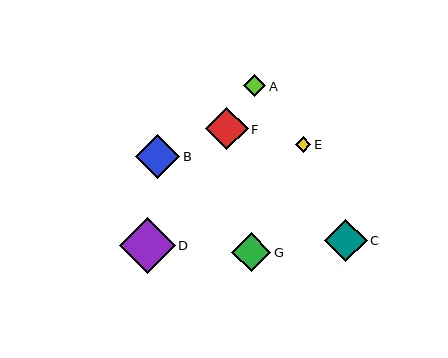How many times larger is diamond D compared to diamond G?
Diamond D is approximately 1.4 times the size of diamond G.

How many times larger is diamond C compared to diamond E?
Diamond C is approximately 2.8 times the size of diamond E.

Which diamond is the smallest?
Diamond E is the smallest with a size of approximately 15 pixels.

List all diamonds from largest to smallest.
From largest to smallest: D, B, C, F, G, A, E.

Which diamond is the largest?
Diamond D is the largest with a size of approximately 56 pixels.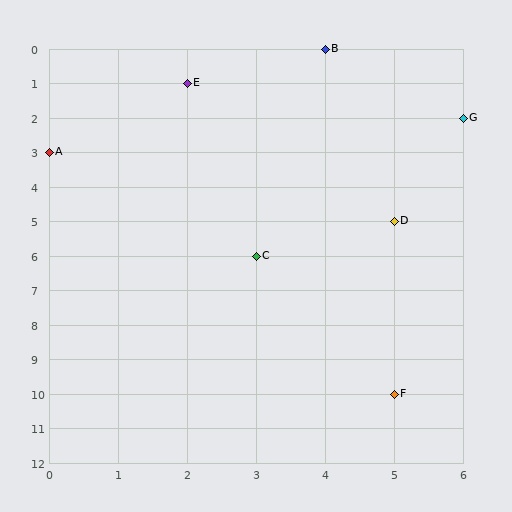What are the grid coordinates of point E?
Point E is at grid coordinates (2, 1).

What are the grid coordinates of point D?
Point D is at grid coordinates (5, 5).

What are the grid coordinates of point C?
Point C is at grid coordinates (3, 6).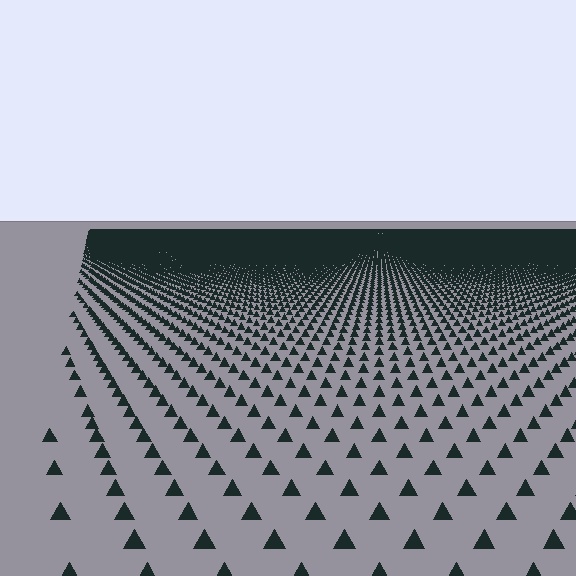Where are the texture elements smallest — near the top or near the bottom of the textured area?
Near the top.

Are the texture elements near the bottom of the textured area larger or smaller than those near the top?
Larger. Near the bottom, elements are closer to the viewer and appear at a bigger on-screen size.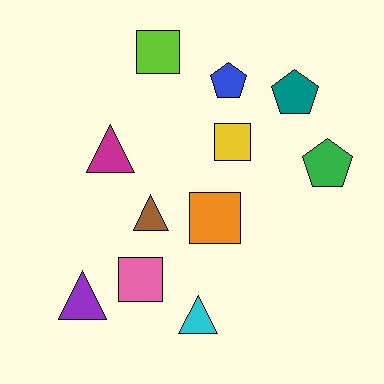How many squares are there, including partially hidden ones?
There are 4 squares.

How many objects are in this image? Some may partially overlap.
There are 11 objects.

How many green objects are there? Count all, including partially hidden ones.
There is 1 green object.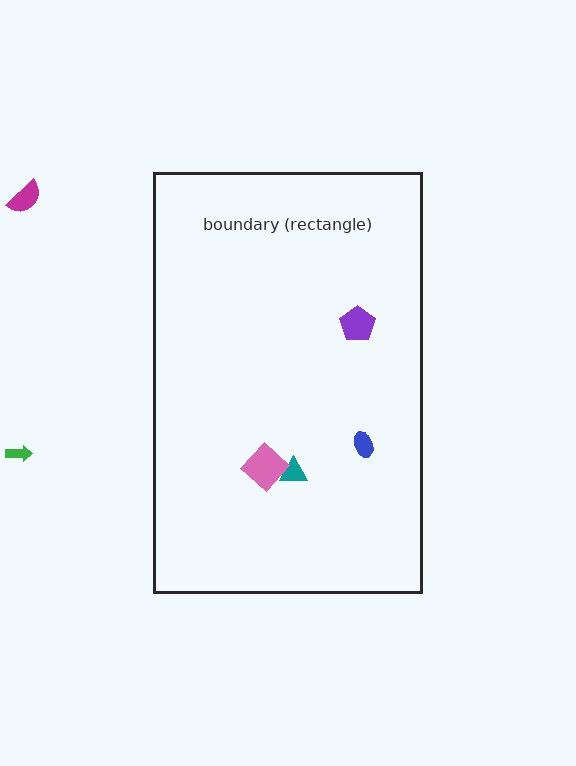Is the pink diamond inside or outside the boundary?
Inside.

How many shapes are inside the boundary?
4 inside, 2 outside.